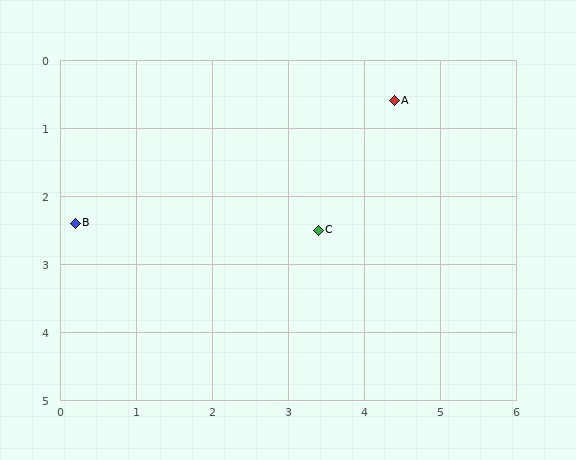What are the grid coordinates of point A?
Point A is at approximately (4.4, 0.6).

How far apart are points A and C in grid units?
Points A and C are about 2.1 grid units apart.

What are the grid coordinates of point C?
Point C is at approximately (3.4, 2.5).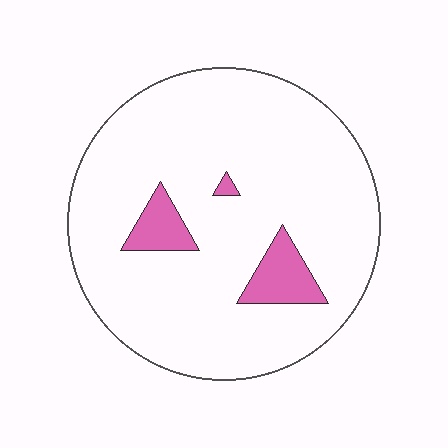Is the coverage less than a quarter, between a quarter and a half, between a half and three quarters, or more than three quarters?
Less than a quarter.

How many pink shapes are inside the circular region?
3.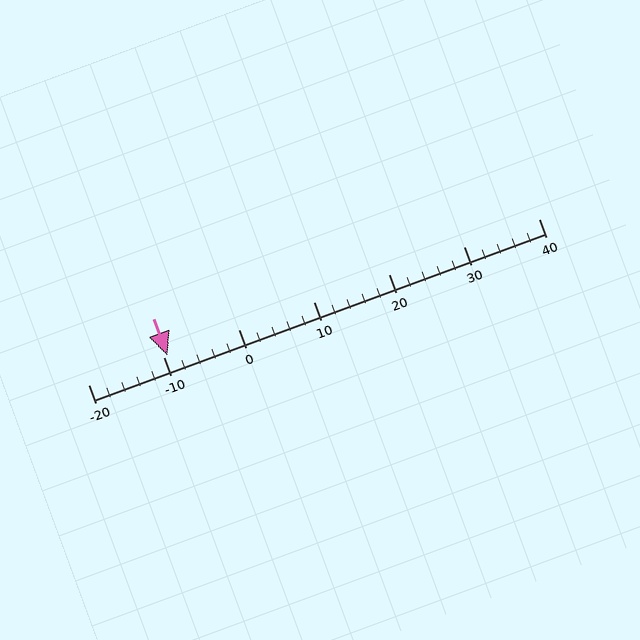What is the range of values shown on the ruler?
The ruler shows values from -20 to 40.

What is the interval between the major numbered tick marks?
The major tick marks are spaced 10 units apart.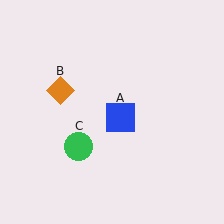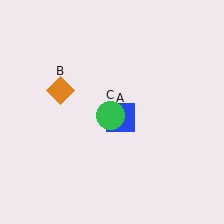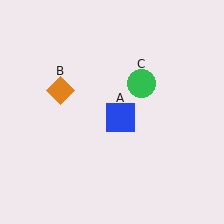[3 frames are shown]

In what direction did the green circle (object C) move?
The green circle (object C) moved up and to the right.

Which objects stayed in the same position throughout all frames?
Blue square (object A) and orange diamond (object B) remained stationary.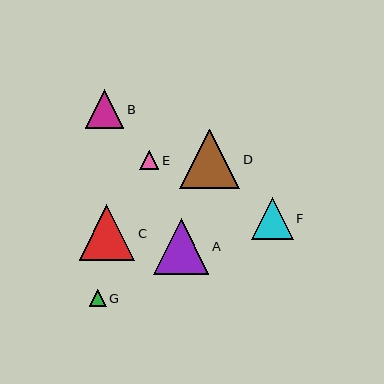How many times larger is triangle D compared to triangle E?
Triangle D is approximately 3.1 times the size of triangle E.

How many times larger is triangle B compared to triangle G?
Triangle B is approximately 2.3 times the size of triangle G.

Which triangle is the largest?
Triangle D is the largest with a size of approximately 60 pixels.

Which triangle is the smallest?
Triangle G is the smallest with a size of approximately 17 pixels.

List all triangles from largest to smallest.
From largest to smallest: D, C, A, F, B, E, G.